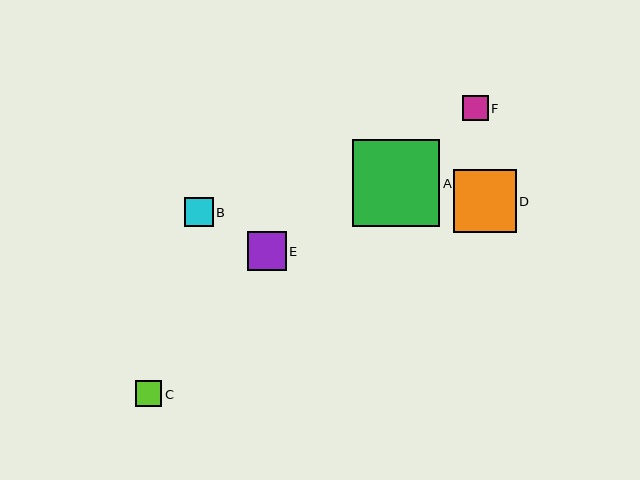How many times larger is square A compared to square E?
Square A is approximately 2.2 times the size of square E.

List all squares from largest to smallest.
From largest to smallest: A, D, E, B, C, F.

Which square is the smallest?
Square F is the smallest with a size of approximately 25 pixels.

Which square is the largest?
Square A is the largest with a size of approximately 87 pixels.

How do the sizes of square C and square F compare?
Square C and square F are approximately the same size.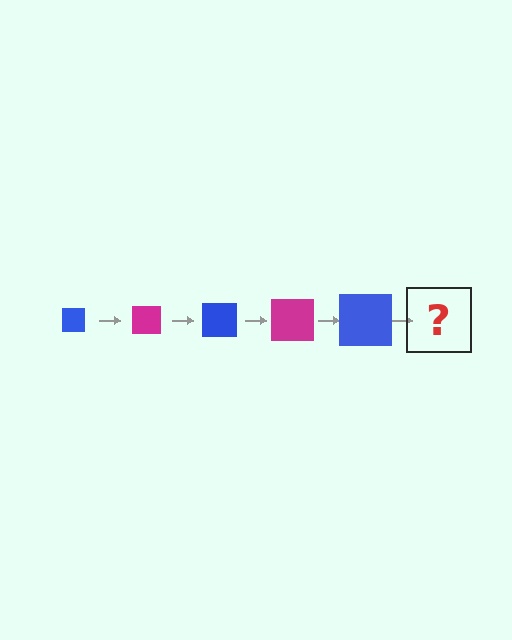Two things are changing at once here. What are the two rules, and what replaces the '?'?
The two rules are that the square grows larger each step and the color cycles through blue and magenta. The '?' should be a magenta square, larger than the previous one.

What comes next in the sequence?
The next element should be a magenta square, larger than the previous one.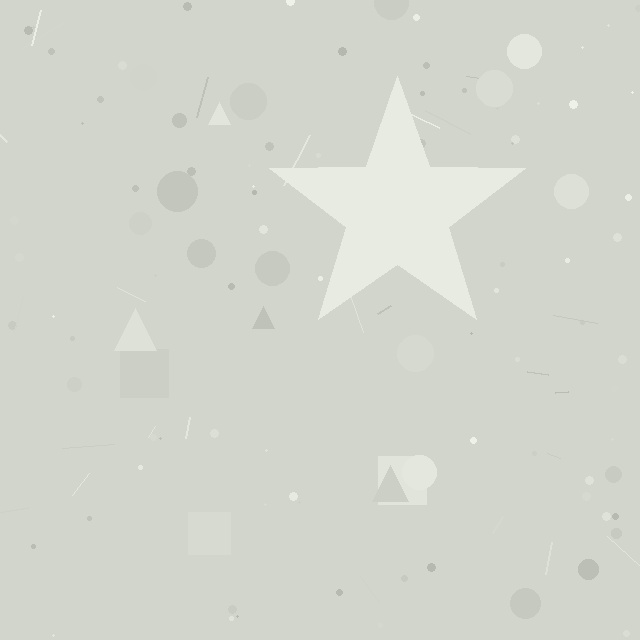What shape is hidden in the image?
A star is hidden in the image.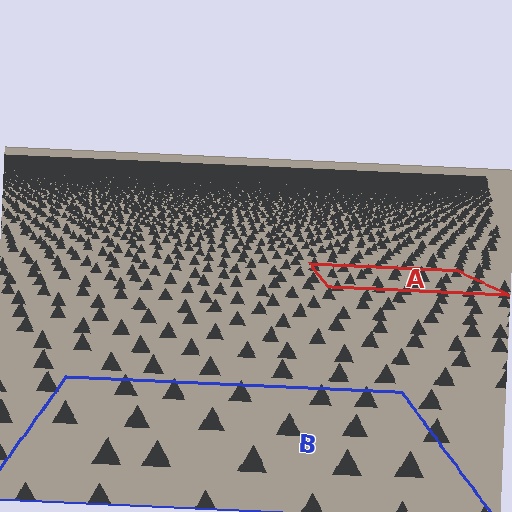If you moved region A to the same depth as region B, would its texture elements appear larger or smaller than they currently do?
They would appear larger. At a closer depth, the same texture elements are projected at a bigger on-screen size.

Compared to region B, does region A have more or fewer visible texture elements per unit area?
Region A has more texture elements per unit area — they are packed more densely because it is farther away.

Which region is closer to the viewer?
Region B is closer. The texture elements there are larger and more spread out.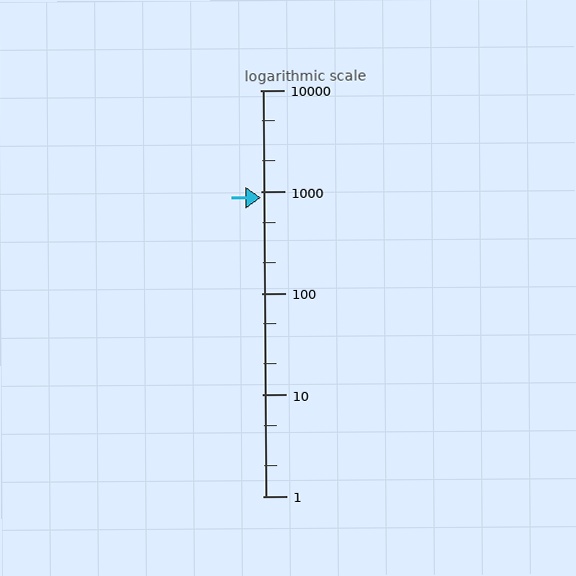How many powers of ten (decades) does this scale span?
The scale spans 4 decades, from 1 to 10000.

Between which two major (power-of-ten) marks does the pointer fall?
The pointer is between 100 and 1000.